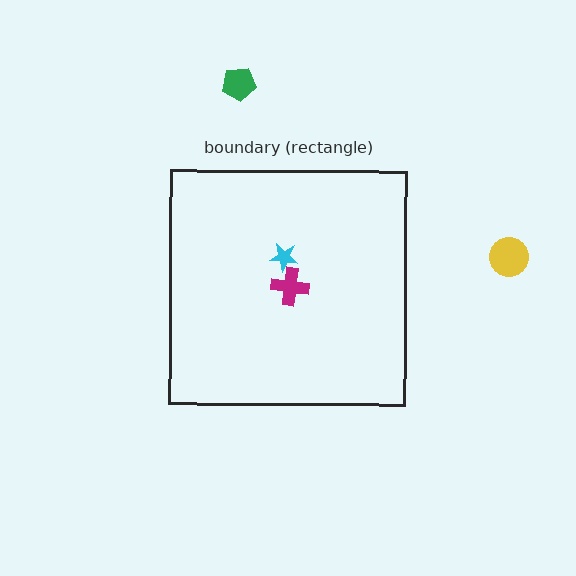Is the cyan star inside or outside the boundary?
Inside.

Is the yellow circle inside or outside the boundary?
Outside.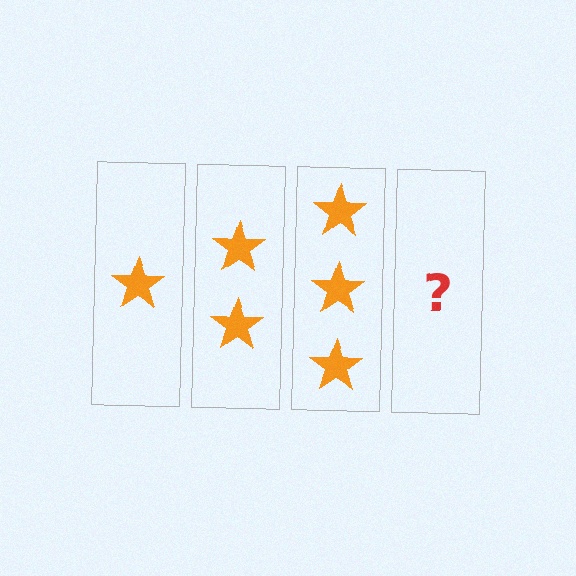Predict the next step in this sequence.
The next step is 4 stars.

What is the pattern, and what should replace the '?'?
The pattern is that each step adds one more star. The '?' should be 4 stars.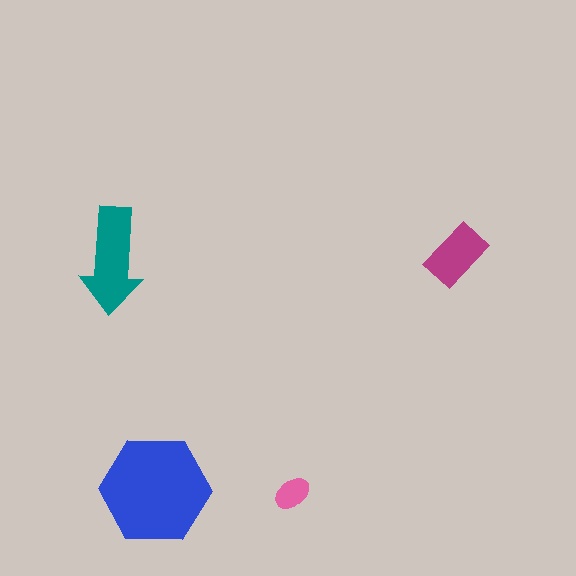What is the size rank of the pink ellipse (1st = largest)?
4th.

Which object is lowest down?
The pink ellipse is bottommost.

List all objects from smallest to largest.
The pink ellipse, the magenta rectangle, the teal arrow, the blue hexagon.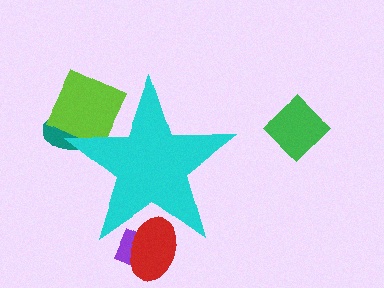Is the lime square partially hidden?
Yes, the lime square is partially hidden behind the cyan star.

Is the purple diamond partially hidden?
Yes, the purple diamond is partially hidden behind the cyan star.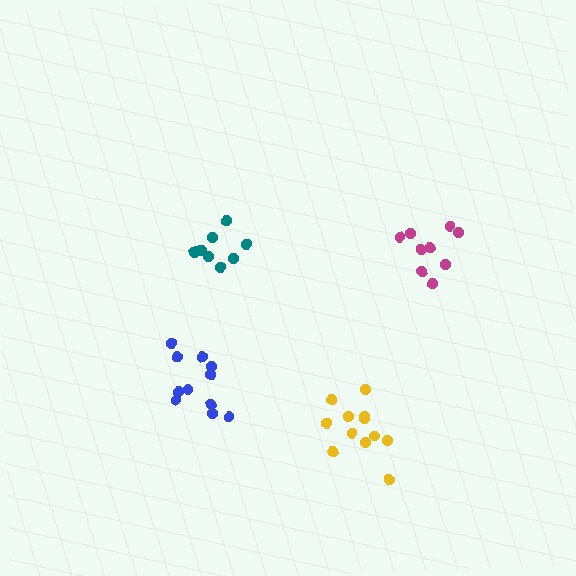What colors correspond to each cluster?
The clusters are colored: magenta, teal, yellow, blue.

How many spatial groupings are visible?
There are 4 spatial groupings.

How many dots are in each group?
Group 1: 9 dots, Group 2: 9 dots, Group 3: 12 dots, Group 4: 11 dots (41 total).